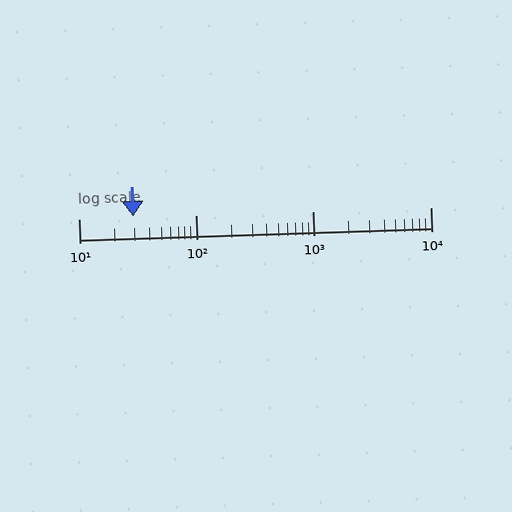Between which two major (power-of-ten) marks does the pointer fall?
The pointer is between 10 and 100.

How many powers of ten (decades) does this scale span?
The scale spans 3 decades, from 10 to 10000.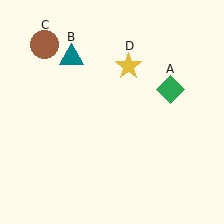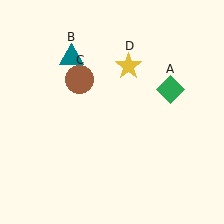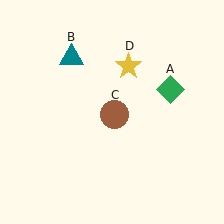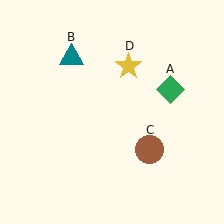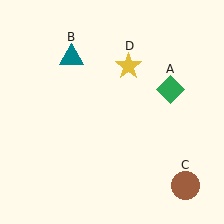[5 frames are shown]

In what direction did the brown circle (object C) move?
The brown circle (object C) moved down and to the right.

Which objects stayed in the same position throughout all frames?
Green diamond (object A) and teal triangle (object B) and yellow star (object D) remained stationary.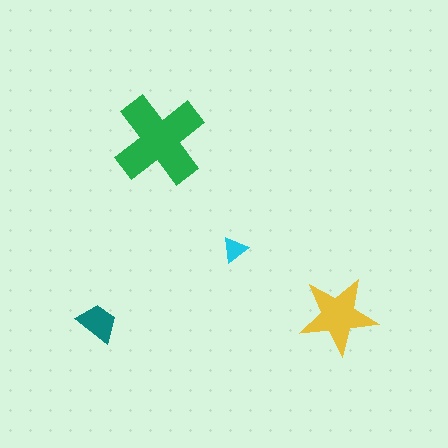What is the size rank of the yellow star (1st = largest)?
2nd.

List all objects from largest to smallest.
The green cross, the yellow star, the teal trapezoid, the cyan triangle.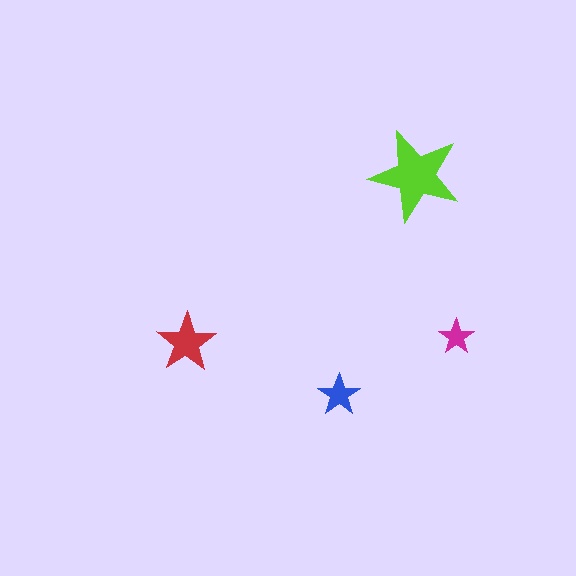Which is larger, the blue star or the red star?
The red one.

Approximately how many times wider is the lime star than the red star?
About 1.5 times wider.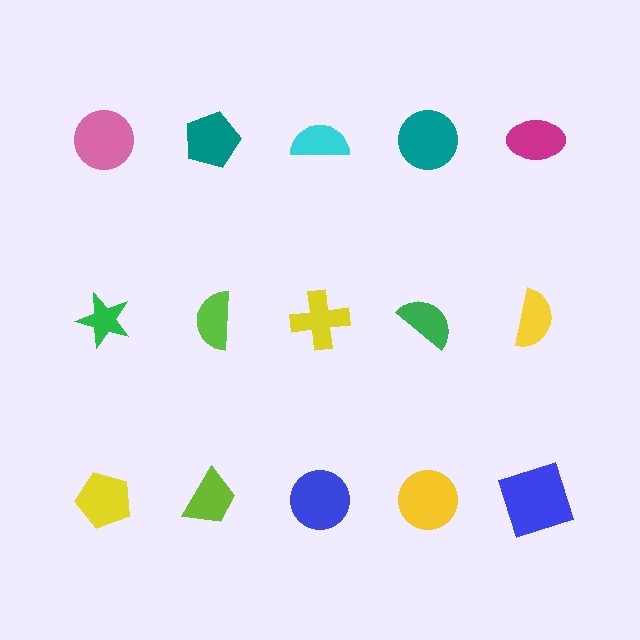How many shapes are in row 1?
5 shapes.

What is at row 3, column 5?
A blue square.